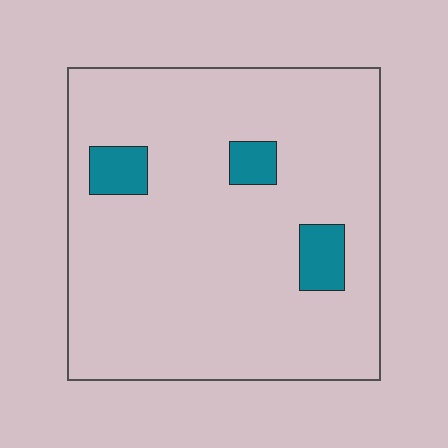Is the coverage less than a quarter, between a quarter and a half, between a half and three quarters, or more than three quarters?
Less than a quarter.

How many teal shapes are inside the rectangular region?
3.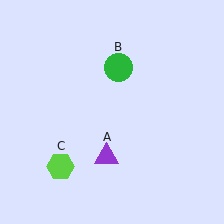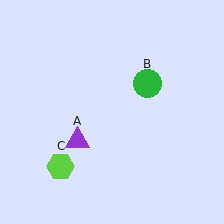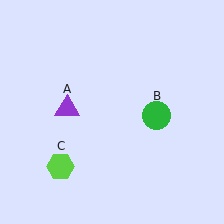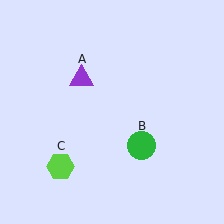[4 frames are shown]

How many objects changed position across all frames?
2 objects changed position: purple triangle (object A), green circle (object B).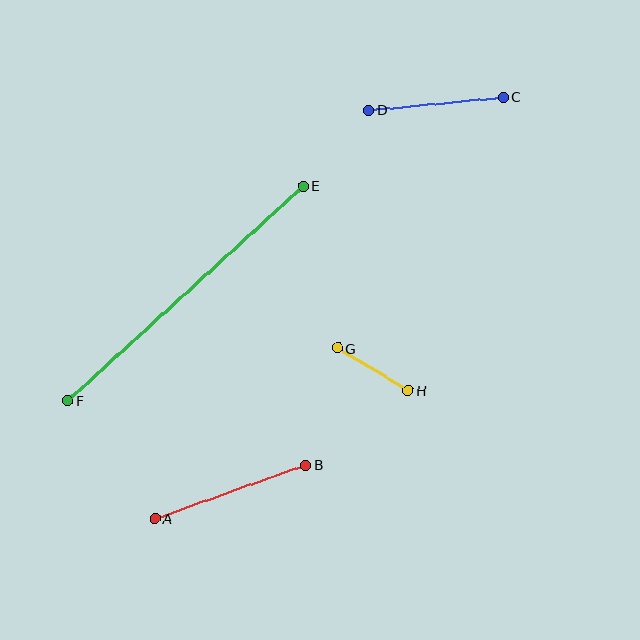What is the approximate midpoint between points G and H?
The midpoint is at approximately (373, 369) pixels.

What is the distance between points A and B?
The distance is approximately 160 pixels.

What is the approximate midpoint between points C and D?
The midpoint is at approximately (436, 104) pixels.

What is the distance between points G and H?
The distance is approximately 82 pixels.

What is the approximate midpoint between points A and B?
The midpoint is at approximately (230, 492) pixels.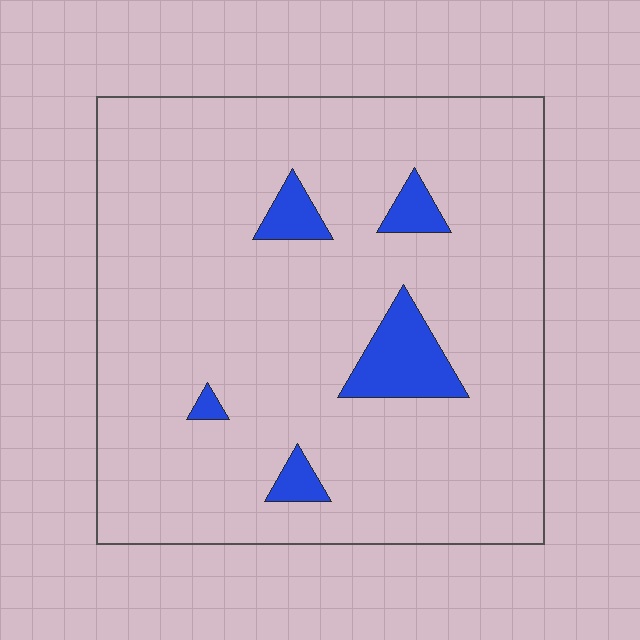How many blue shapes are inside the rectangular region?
5.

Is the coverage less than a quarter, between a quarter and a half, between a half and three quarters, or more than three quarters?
Less than a quarter.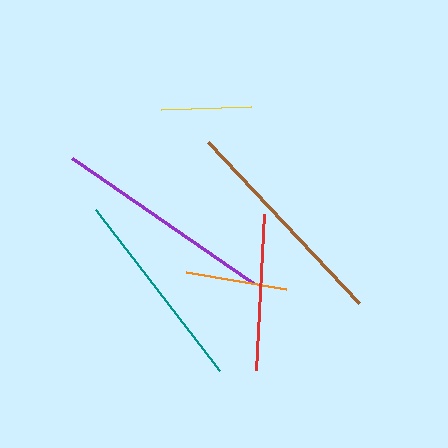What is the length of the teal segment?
The teal segment is approximately 204 pixels long.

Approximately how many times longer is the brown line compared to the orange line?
The brown line is approximately 2.2 times the length of the orange line.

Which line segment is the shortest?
The yellow line is the shortest at approximately 90 pixels.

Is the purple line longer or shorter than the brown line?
The brown line is longer than the purple line.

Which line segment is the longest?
The brown line is the longest at approximately 221 pixels.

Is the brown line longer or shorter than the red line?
The brown line is longer than the red line.